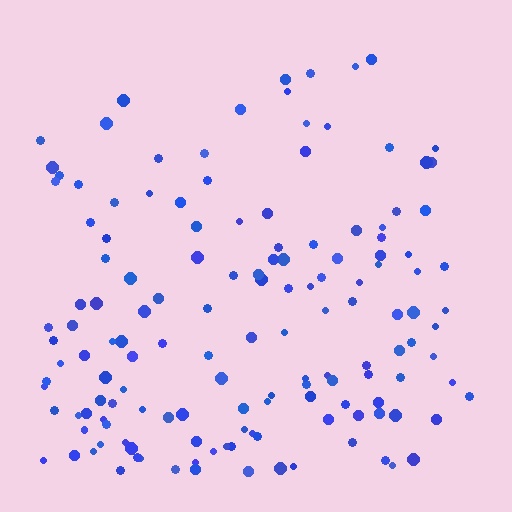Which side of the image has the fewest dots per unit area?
The top.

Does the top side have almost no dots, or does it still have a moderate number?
Still a moderate number, just noticeably fewer than the bottom.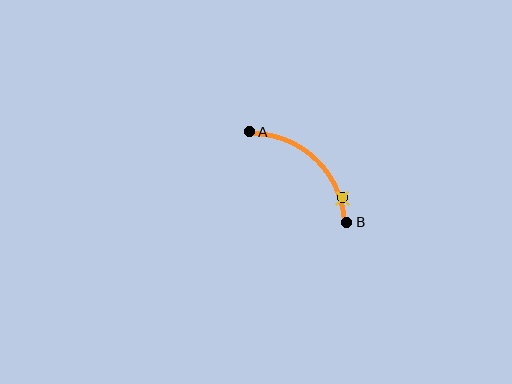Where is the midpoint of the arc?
The arc midpoint is the point on the curve farthest from the straight line joining A and B. It sits above and to the right of that line.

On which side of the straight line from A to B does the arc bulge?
The arc bulges above and to the right of the straight line connecting A and B.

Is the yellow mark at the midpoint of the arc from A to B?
No. The yellow mark lies on the arc but is closer to endpoint B. The arc midpoint would be at the point on the curve equidistant along the arc from both A and B.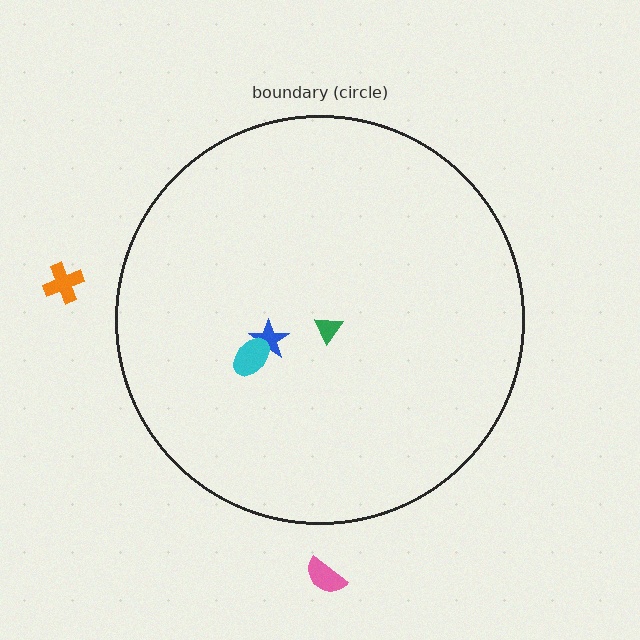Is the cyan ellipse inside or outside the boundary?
Inside.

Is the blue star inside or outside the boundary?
Inside.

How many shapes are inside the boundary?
3 inside, 2 outside.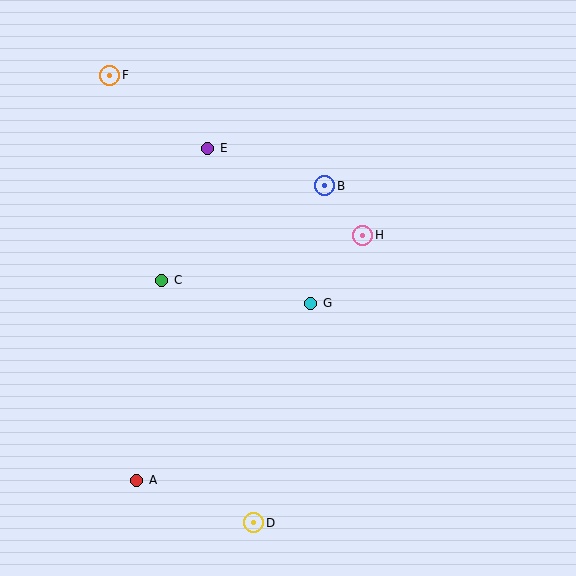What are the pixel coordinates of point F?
Point F is at (110, 75).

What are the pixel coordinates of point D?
Point D is at (254, 523).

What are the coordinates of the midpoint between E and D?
The midpoint between E and D is at (231, 335).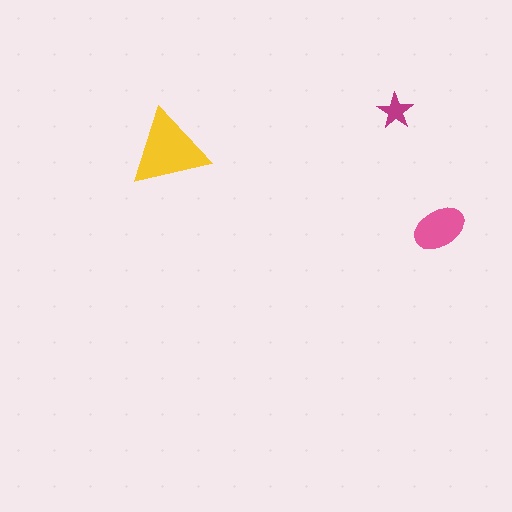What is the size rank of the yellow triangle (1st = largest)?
1st.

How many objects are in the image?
There are 3 objects in the image.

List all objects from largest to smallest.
The yellow triangle, the pink ellipse, the magenta star.